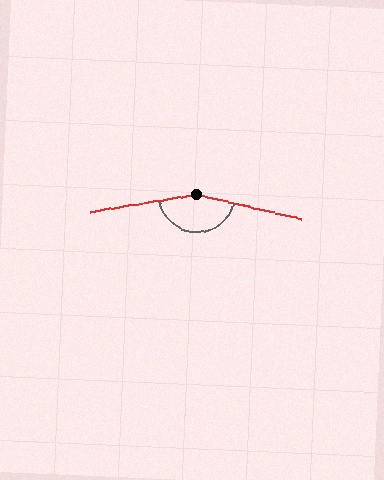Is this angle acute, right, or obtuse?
It is obtuse.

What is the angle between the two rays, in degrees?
Approximately 157 degrees.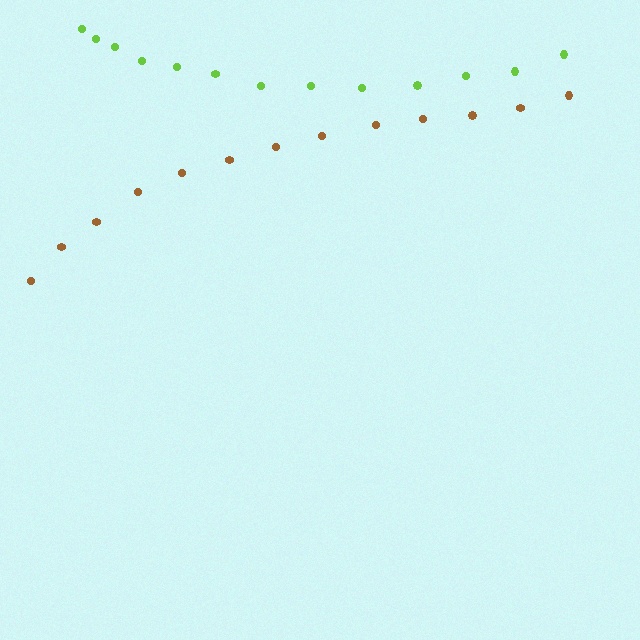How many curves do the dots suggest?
There are 2 distinct paths.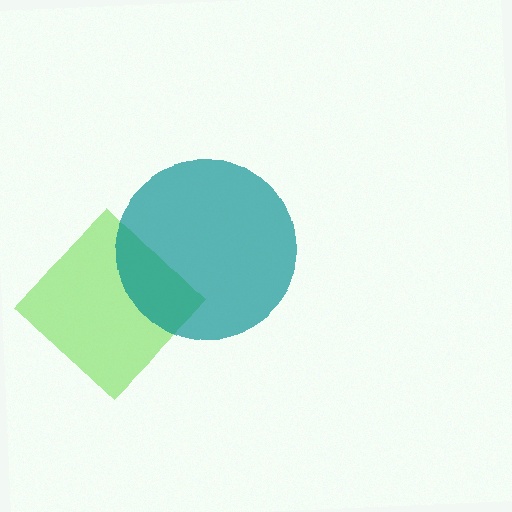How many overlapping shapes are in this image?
There are 2 overlapping shapes in the image.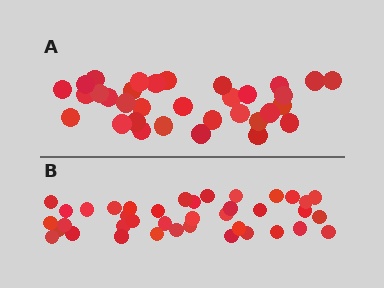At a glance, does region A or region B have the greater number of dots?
Region B (the bottom region) has more dots.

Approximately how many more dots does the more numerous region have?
Region B has about 6 more dots than region A.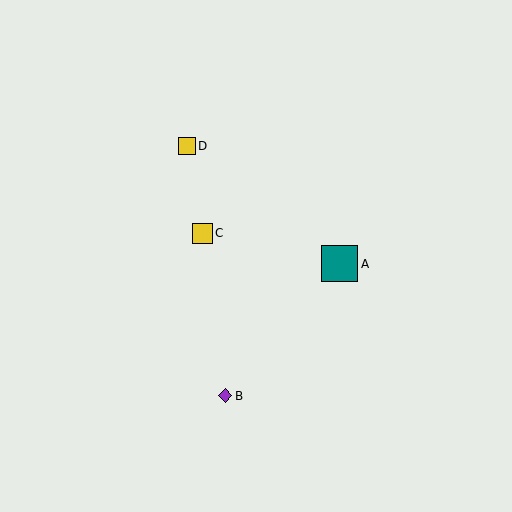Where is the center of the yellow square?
The center of the yellow square is at (202, 233).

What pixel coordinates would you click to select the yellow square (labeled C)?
Click at (202, 233) to select the yellow square C.